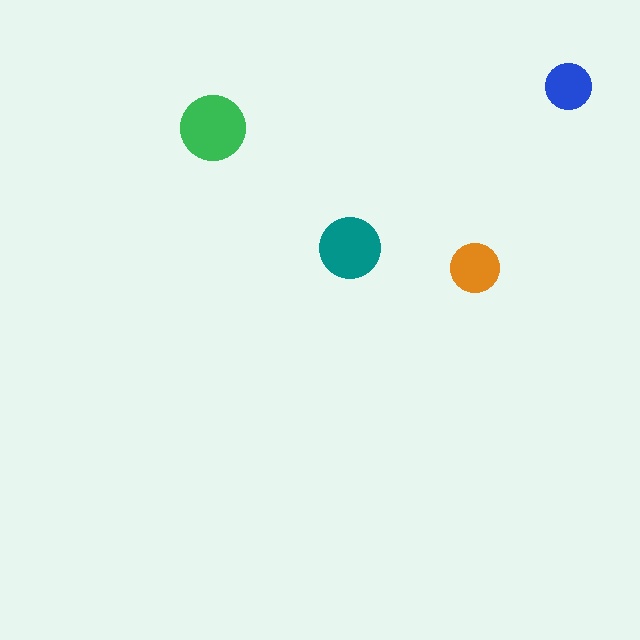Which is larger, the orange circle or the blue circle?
The orange one.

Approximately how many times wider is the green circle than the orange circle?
About 1.5 times wider.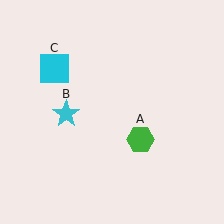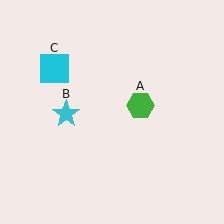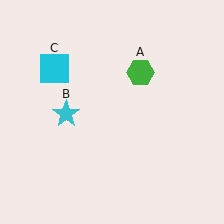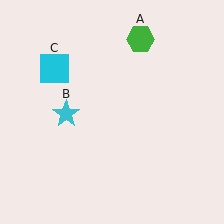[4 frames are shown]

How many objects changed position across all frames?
1 object changed position: green hexagon (object A).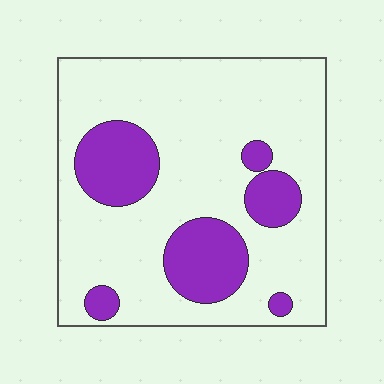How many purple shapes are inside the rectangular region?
6.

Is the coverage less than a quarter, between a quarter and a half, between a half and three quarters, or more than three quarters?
Less than a quarter.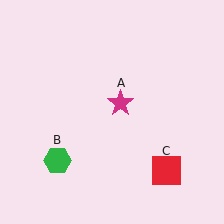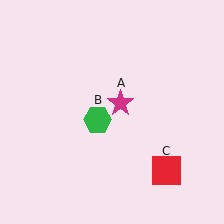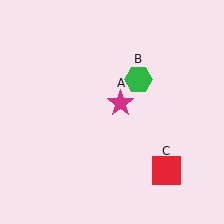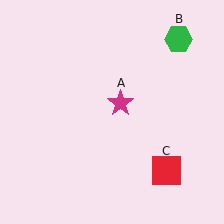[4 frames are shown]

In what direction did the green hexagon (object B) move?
The green hexagon (object B) moved up and to the right.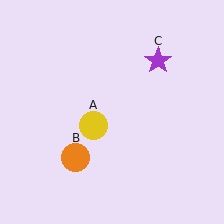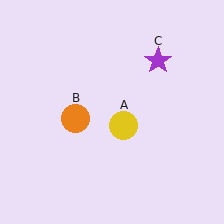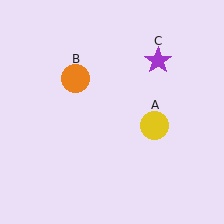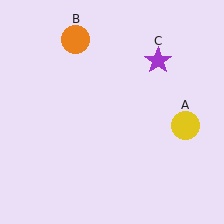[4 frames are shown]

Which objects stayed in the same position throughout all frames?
Purple star (object C) remained stationary.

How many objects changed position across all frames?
2 objects changed position: yellow circle (object A), orange circle (object B).